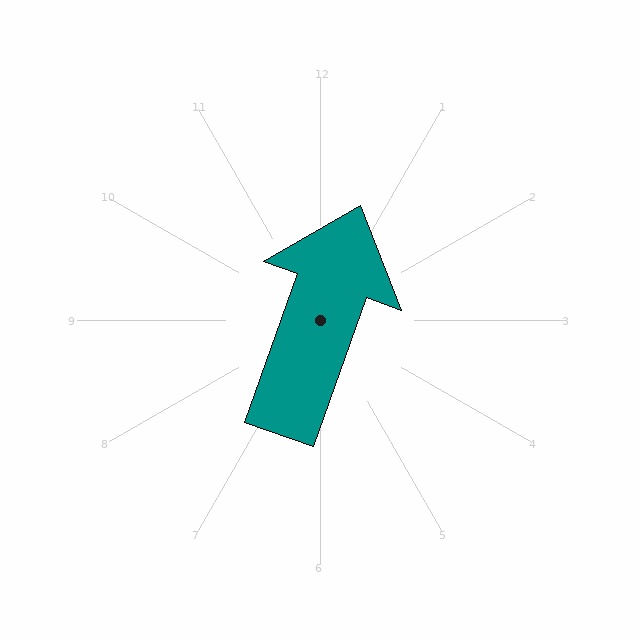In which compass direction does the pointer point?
North.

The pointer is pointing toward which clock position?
Roughly 1 o'clock.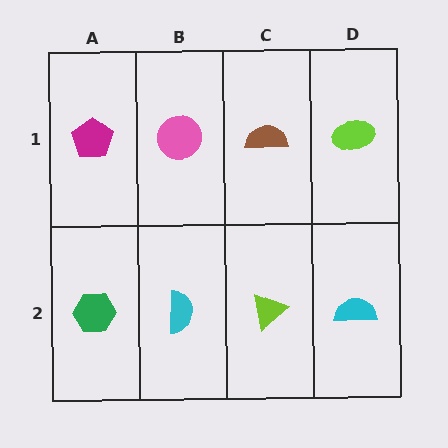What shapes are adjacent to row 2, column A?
A magenta pentagon (row 1, column A), a cyan semicircle (row 2, column B).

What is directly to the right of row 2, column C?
A cyan semicircle.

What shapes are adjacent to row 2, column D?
A lime ellipse (row 1, column D), a lime triangle (row 2, column C).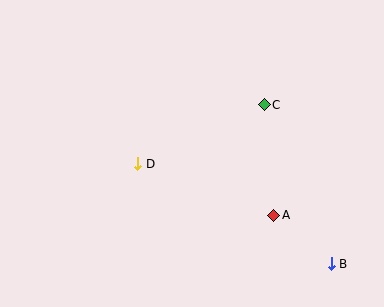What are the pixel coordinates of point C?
Point C is at (264, 105).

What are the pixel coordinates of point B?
Point B is at (331, 264).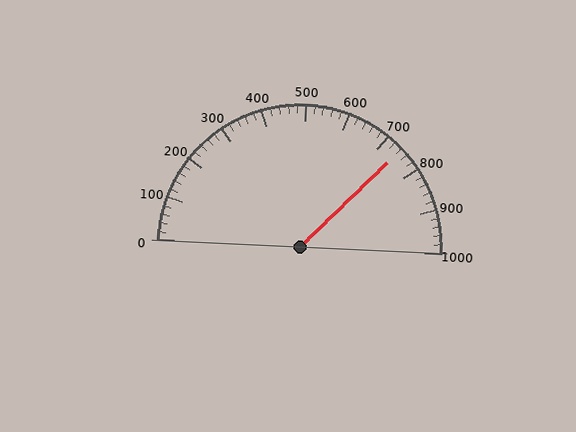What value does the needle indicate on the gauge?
The needle indicates approximately 740.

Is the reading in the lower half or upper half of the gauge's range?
The reading is in the upper half of the range (0 to 1000).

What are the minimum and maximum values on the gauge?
The gauge ranges from 0 to 1000.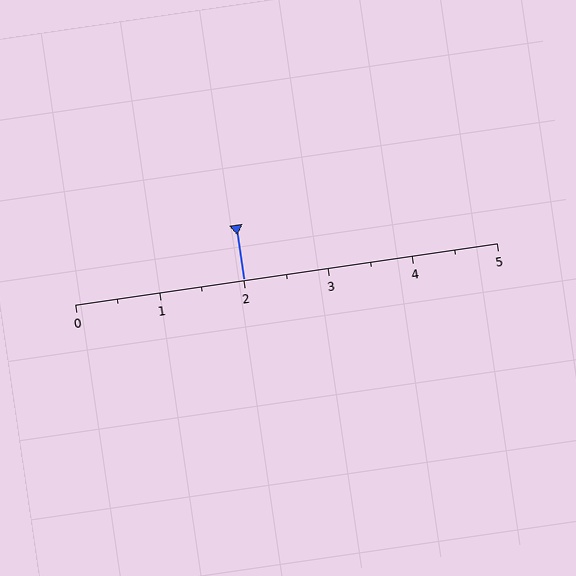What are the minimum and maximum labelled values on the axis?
The axis runs from 0 to 5.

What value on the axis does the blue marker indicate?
The marker indicates approximately 2.